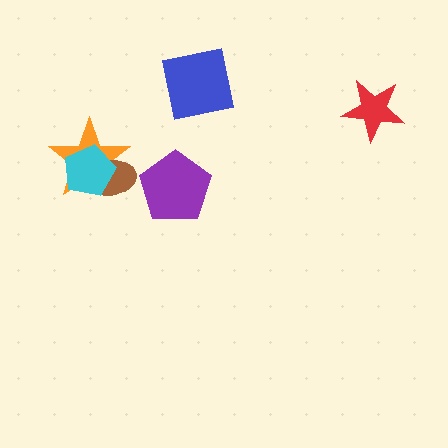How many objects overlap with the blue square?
0 objects overlap with the blue square.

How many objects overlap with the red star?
0 objects overlap with the red star.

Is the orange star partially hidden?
Yes, it is partially covered by another shape.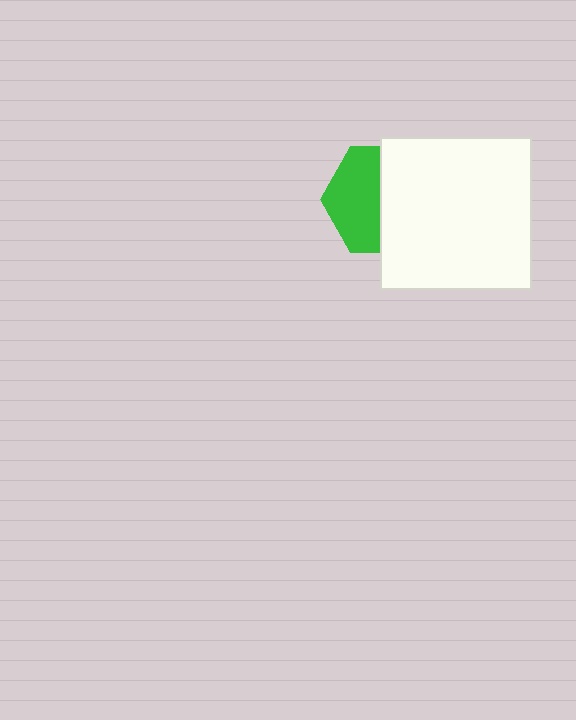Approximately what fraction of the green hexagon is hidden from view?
Roughly 52% of the green hexagon is hidden behind the white square.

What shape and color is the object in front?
The object in front is a white square.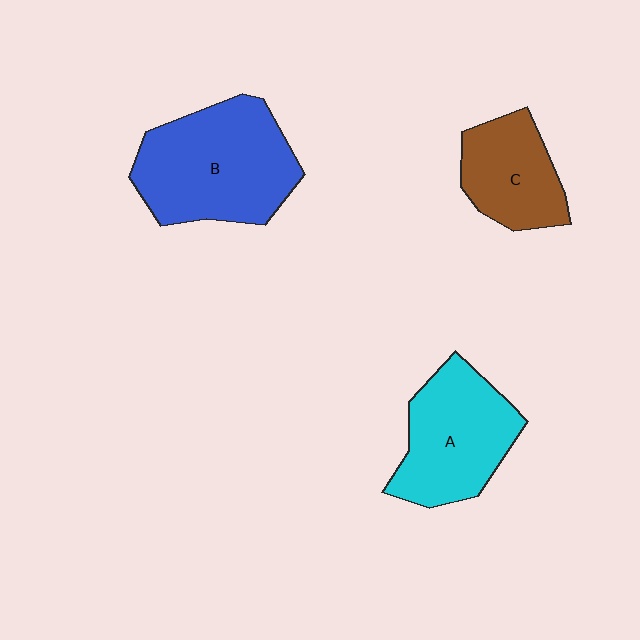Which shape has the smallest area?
Shape C (brown).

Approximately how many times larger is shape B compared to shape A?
Approximately 1.3 times.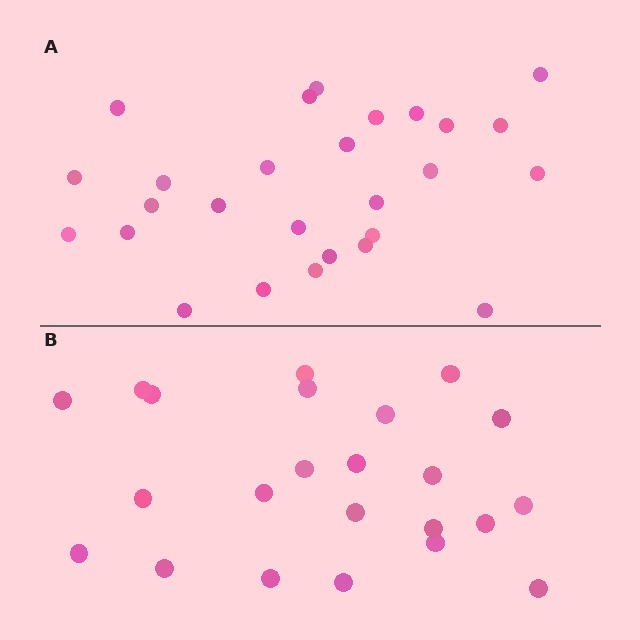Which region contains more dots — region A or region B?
Region A (the top region) has more dots.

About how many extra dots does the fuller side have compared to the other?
Region A has about 4 more dots than region B.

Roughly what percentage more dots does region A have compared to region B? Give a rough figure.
About 15% more.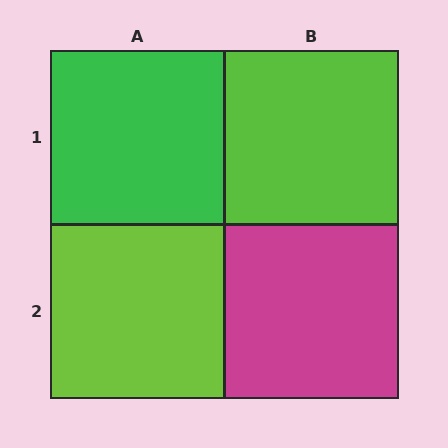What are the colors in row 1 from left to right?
Green, lime.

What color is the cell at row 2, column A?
Lime.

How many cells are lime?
2 cells are lime.